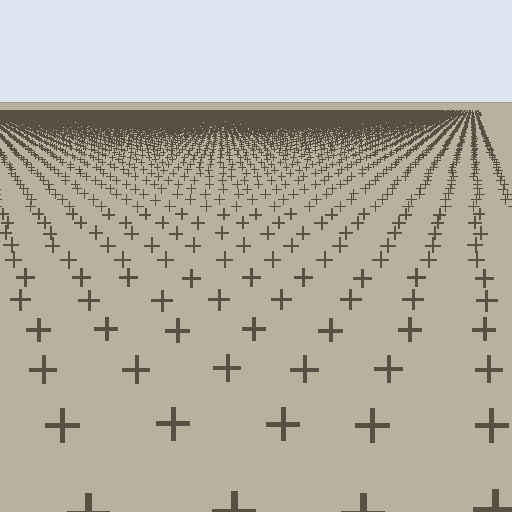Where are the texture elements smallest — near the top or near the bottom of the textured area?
Near the top.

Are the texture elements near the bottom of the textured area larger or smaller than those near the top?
Larger. Near the bottom, elements are closer to the viewer and appear at a bigger on-screen size.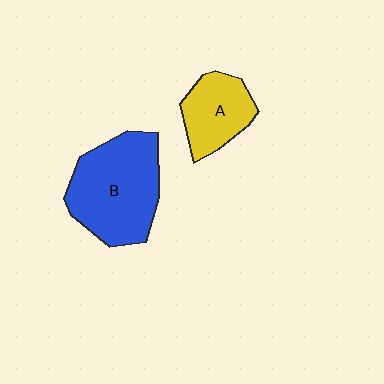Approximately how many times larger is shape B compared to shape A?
Approximately 1.8 times.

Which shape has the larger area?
Shape B (blue).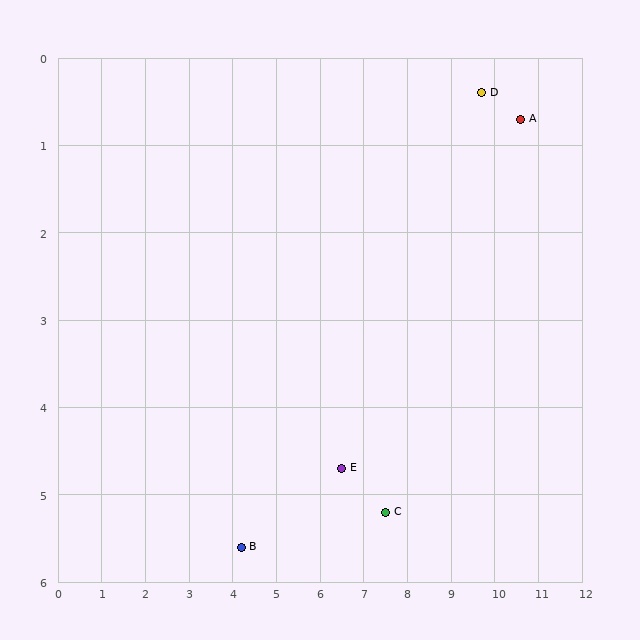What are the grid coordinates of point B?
Point B is at approximately (4.2, 5.6).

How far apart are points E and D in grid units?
Points E and D are about 5.4 grid units apart.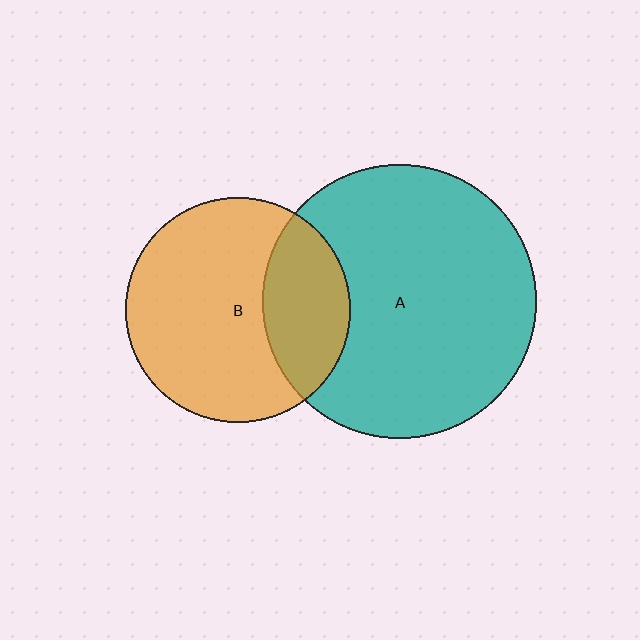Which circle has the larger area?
Circle A (teal).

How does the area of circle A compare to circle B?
Approximately 1.5 times.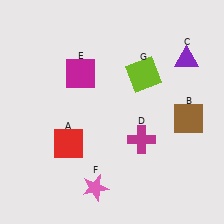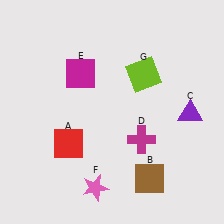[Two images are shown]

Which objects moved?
The objects that moved are: the brown square (B), the purple triangle (C).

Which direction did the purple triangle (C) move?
The purple triangle (C) moved down.